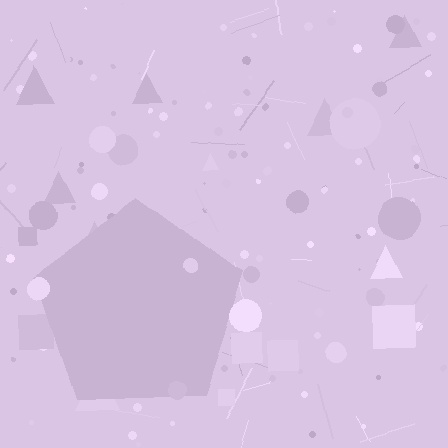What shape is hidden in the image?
A pentagon is hidden in the image.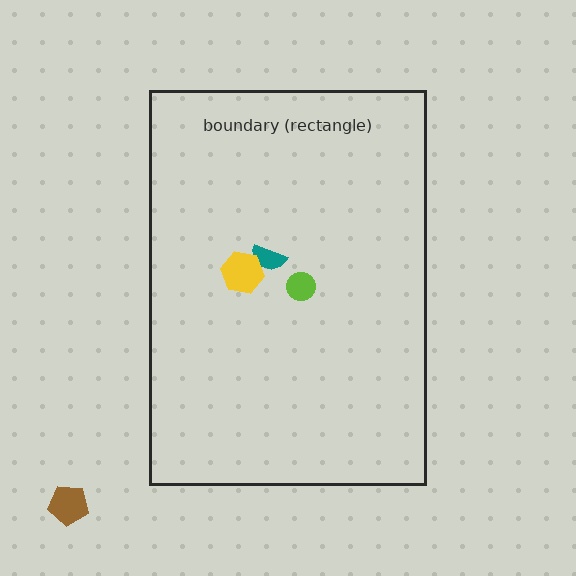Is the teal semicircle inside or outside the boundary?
Inside.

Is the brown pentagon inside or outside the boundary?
Outside.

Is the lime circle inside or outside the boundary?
Inside.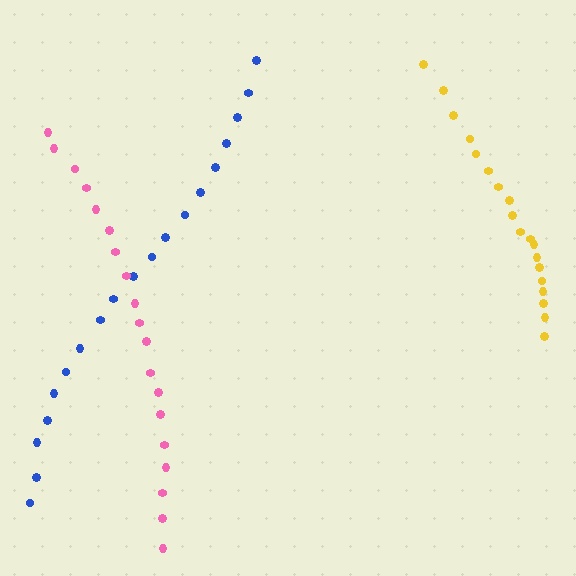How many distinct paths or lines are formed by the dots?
There are 3 distinct paths.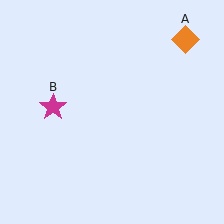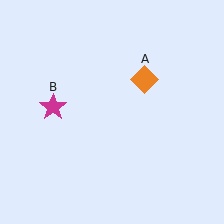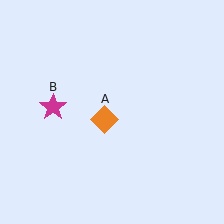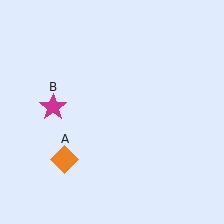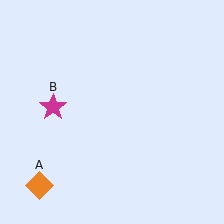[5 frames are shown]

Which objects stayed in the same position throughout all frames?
Magenta star (object B) remained stationary.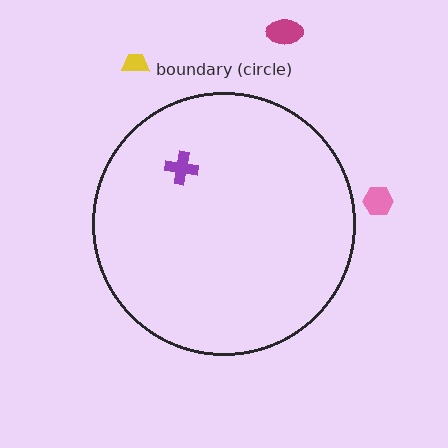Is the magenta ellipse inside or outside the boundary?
Outside.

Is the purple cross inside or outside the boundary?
Inside.